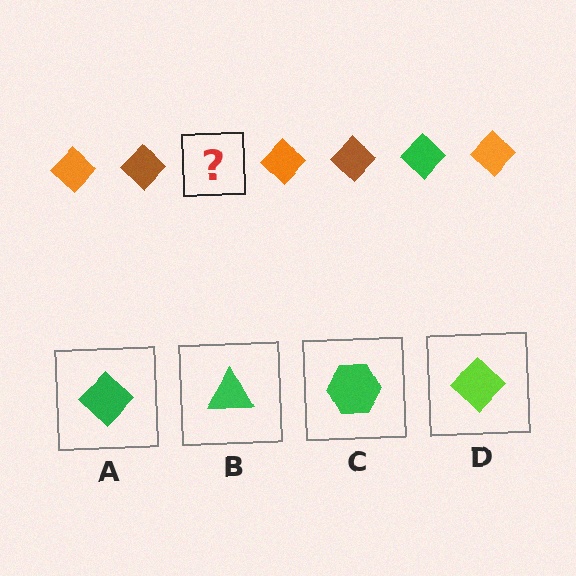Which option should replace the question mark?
Option A.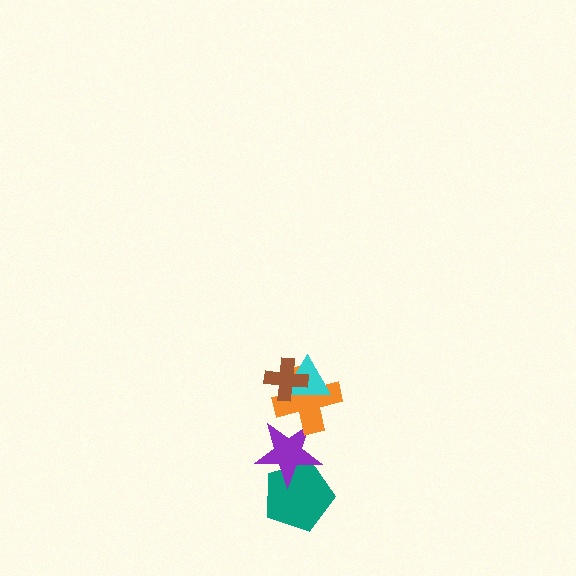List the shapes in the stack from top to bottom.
From top to bottom: the brown cross, the cyan triangle, the orange cross, the purple star, the teal pentagon.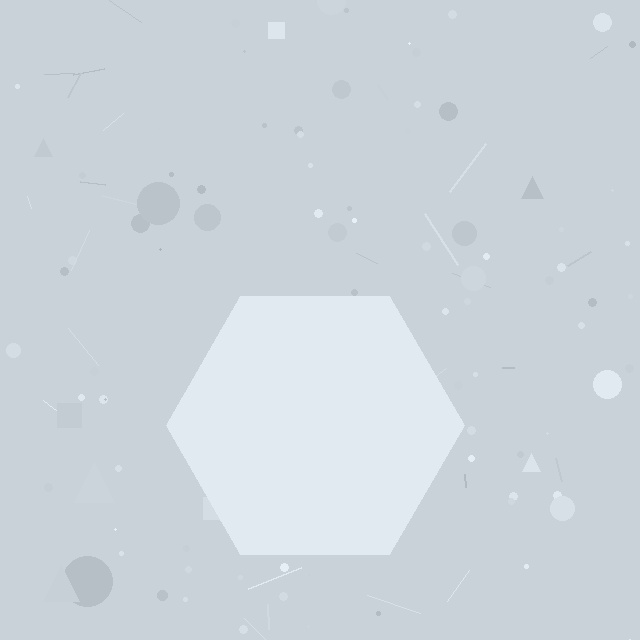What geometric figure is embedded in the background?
A hexagon is embedded in the background.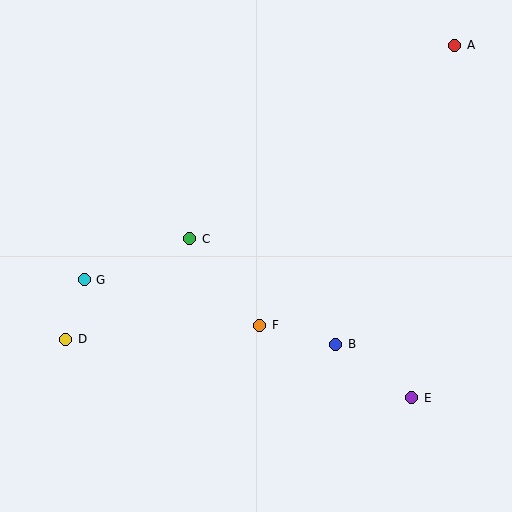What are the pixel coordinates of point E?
Point E is at (412, 398).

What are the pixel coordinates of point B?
Point B is at (336, 344).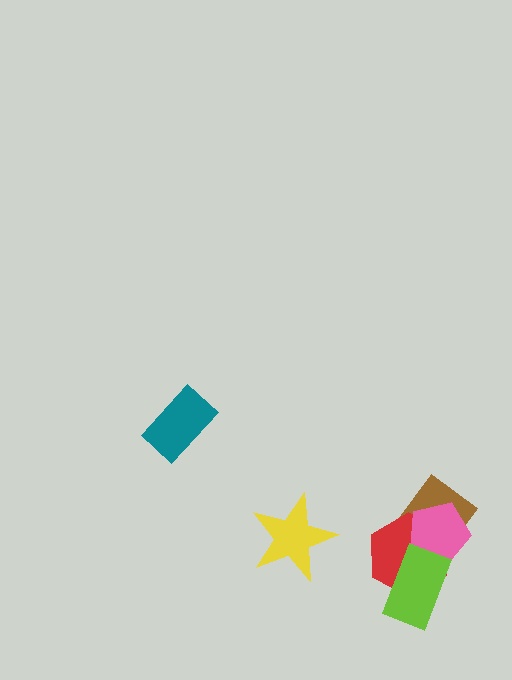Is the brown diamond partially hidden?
Yes, it is partially covered by another shape.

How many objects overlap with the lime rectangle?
2 objects overlap with the lime rectangle.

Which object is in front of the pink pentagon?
The lime rectangle is in front of the pink pentagon.